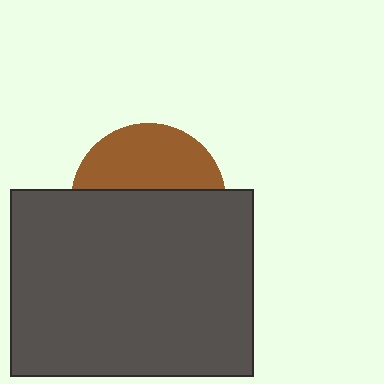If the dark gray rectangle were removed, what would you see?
You would see the complete brown circle.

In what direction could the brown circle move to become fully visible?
The brown circle could move up. That would shift it out from behind the dark gray rectangle entirely.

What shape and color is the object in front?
The object in front is a dark gray rectangle.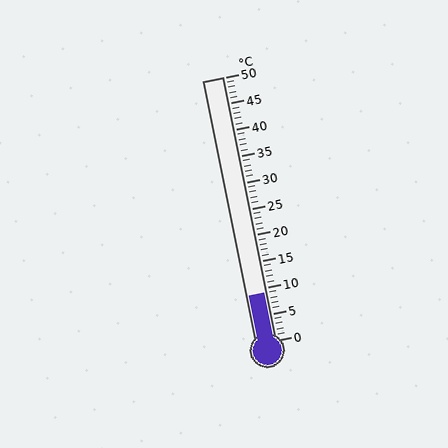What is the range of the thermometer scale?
The thermometer scale ranges from 0°C to 50°C.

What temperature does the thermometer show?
The thermometer shows approximately 9°C.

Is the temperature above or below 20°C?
The temperature is below 20°C.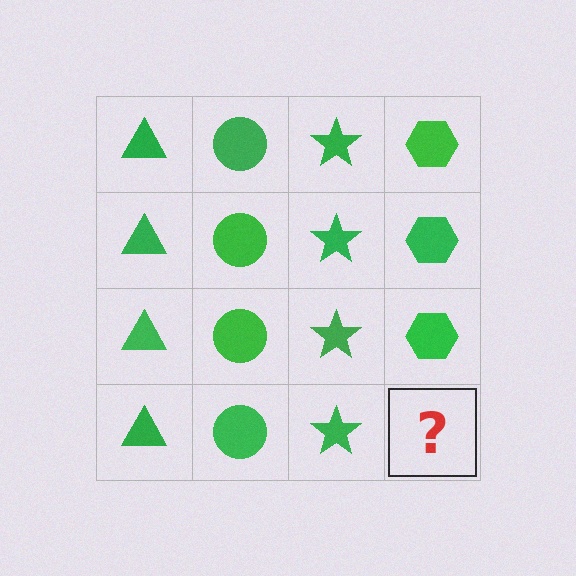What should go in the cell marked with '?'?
The missing cell should contain a green hexagon.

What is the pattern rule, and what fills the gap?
The rule is that each column has a consistent shape. The gap should be filled with a green hexagon.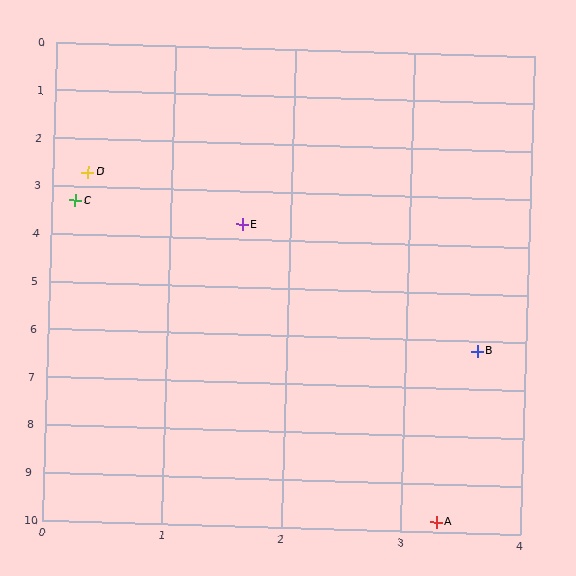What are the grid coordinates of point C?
Point C is at approximately (0.2, 3.3).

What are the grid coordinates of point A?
Point A is at approximately (3.3, 9.8).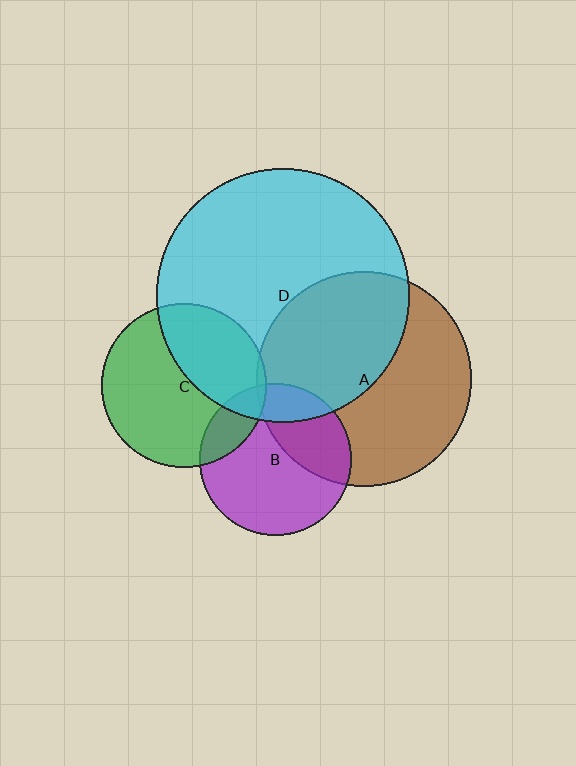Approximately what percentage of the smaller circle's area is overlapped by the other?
Approximately 15%.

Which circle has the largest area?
Circle D (cyan).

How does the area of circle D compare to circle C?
Approximately 2.4 times.